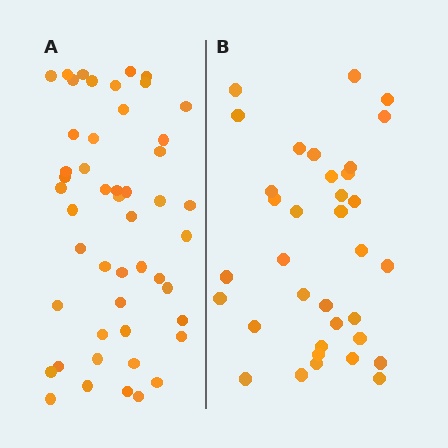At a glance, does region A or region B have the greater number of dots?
Region A (the left region) has more dots.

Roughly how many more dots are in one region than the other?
Region A has approximately 15 more dots than region B.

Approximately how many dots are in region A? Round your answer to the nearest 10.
About 50 dots. (The exact count is 49, which rounds to 50.)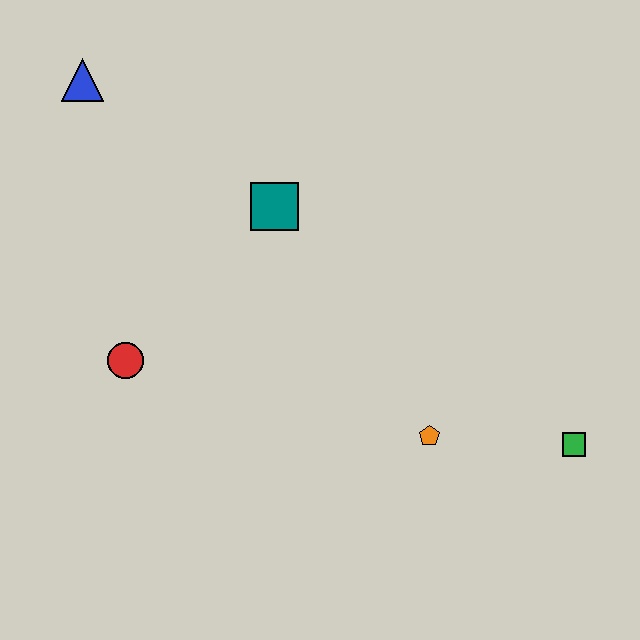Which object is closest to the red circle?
The teal square is closest to the red circle.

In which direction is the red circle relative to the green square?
The red circle is to the left of the green square.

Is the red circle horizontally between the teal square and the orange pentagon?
No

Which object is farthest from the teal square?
The green square is farthest from the teal square.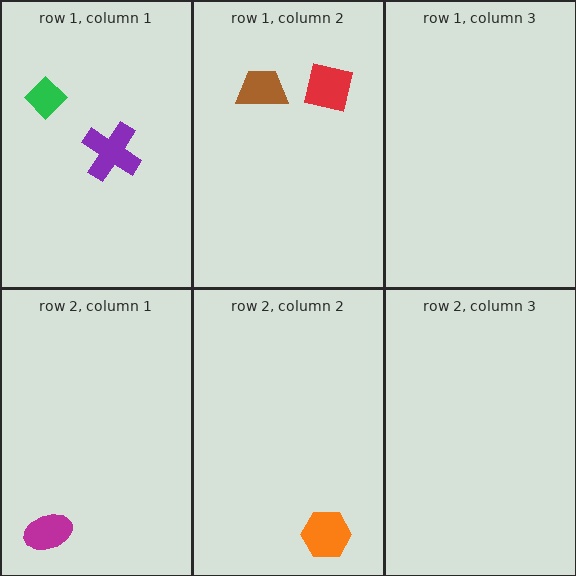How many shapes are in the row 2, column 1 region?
1.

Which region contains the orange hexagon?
The row 2, column 2 region.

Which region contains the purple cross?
The row 1, column 1 region.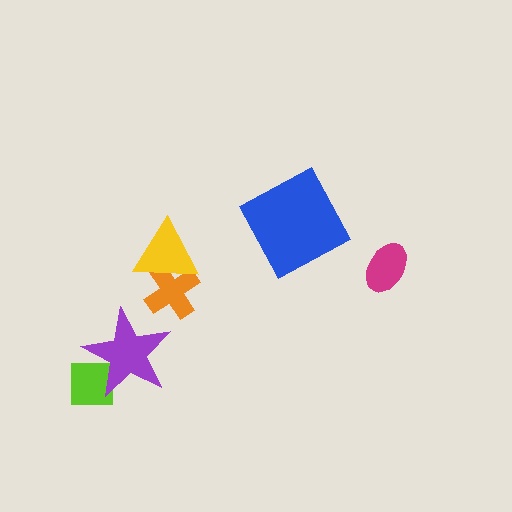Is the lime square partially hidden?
Yes, it is partially covered by another shape.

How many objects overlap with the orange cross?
1 object overlaps with the orange cross.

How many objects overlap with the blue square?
0 objects overlap with the blue square.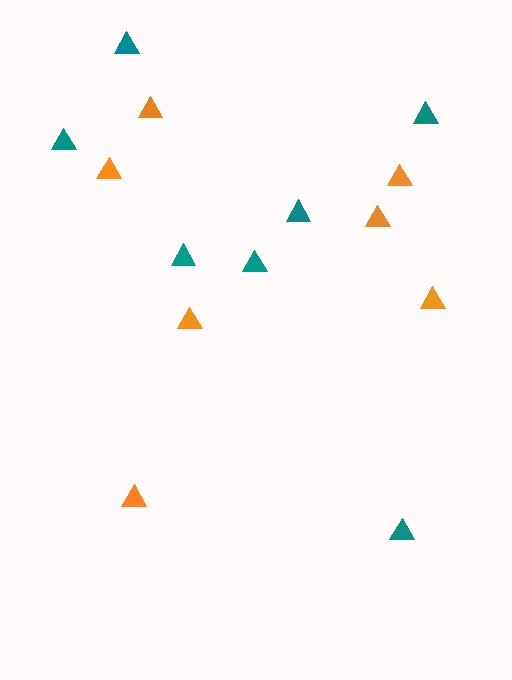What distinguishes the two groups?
There are 2 groups: one group of orange triangles (7) and one group of teal triangles (7).